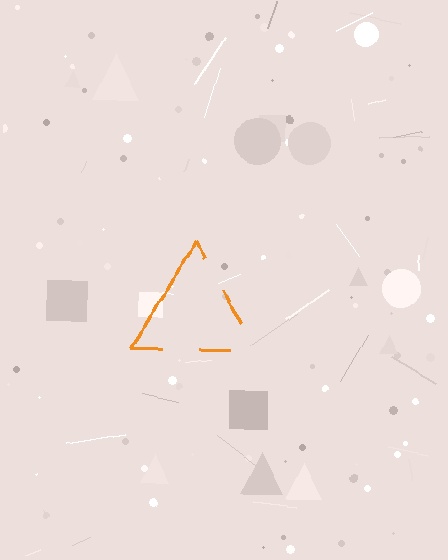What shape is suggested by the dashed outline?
The dashed outline suggests a triangle.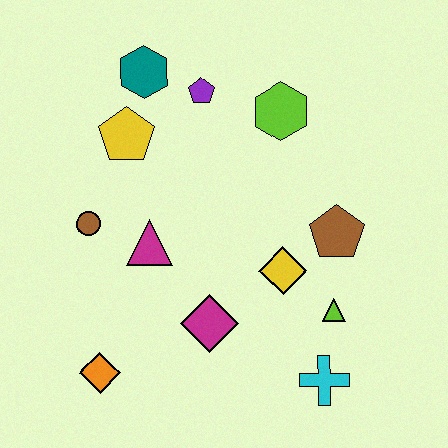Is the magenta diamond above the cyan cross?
Yes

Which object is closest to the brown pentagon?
The yellow diamond is closest to the brown pentagon.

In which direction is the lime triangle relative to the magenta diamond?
The lime triangle is to the right of the magenta diamond.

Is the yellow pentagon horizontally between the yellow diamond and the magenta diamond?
No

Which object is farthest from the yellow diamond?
The teal hexagon is farthest from the yellow diamond.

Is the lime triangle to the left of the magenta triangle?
No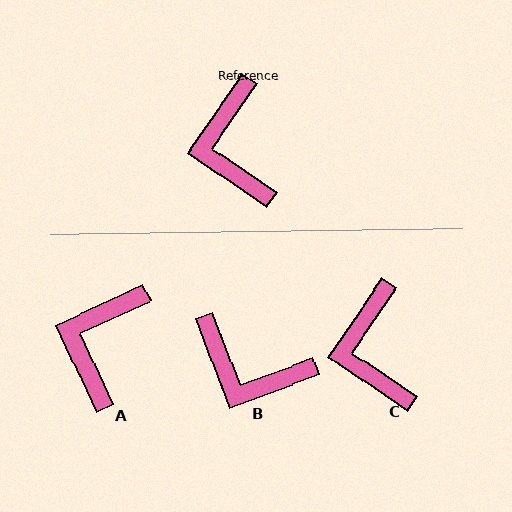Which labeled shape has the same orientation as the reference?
C.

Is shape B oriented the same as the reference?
No, it is off by about 55 degrees.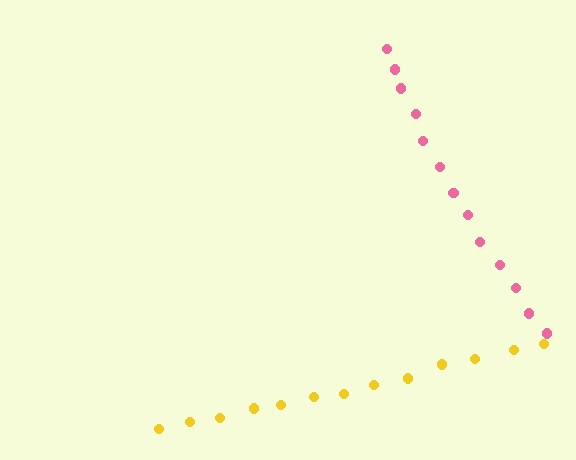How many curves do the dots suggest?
There are 2 distinct paths.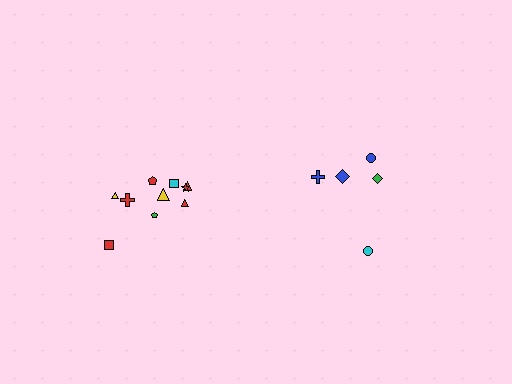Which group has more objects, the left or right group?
The left group.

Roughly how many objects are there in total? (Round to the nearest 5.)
Roughly 15 objects in total.